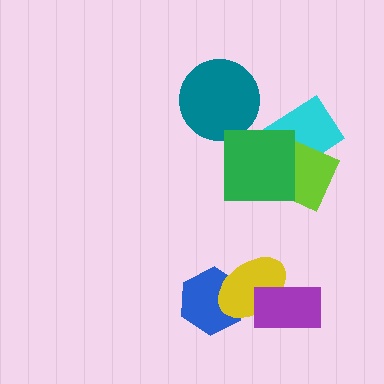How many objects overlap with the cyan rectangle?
2 objects overlap with the cyan rectangle.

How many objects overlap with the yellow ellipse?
2 objects overlap with the yellow ellipse.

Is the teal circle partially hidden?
No, no other shape covers it.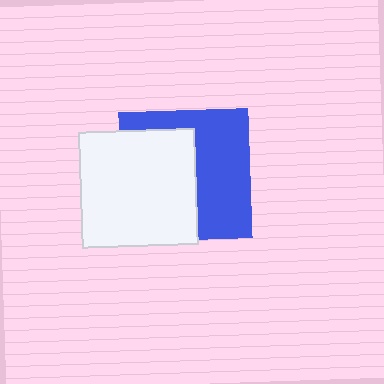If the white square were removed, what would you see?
You would see the complete blue square.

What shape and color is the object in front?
The object in front is a white square.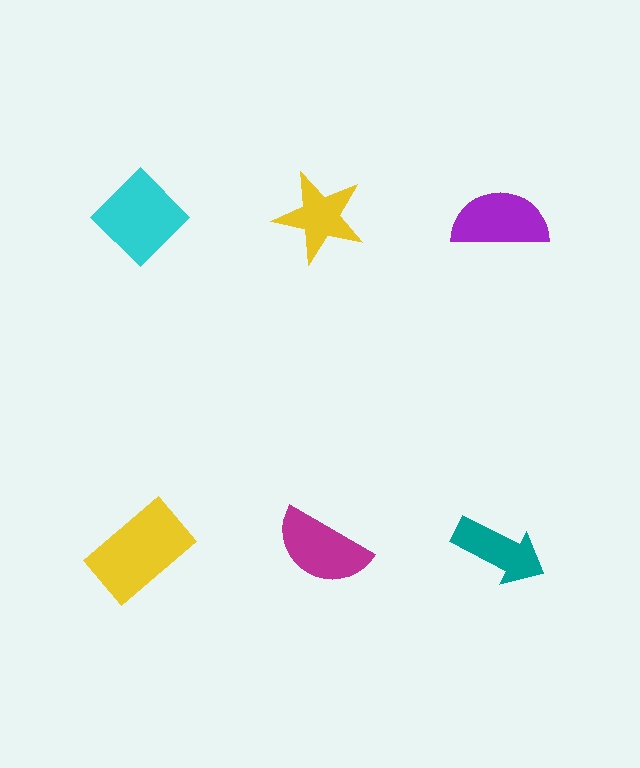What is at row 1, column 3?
A purple semicircle.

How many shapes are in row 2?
3 shapes.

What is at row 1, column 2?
A yellow star.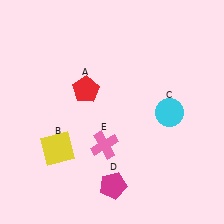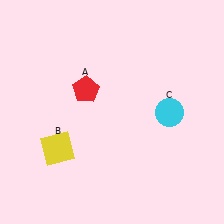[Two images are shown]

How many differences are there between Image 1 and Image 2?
There are 2 differences between the two images.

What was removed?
The magenta pentagon (D), the pink cross (E) were removed in Image 2.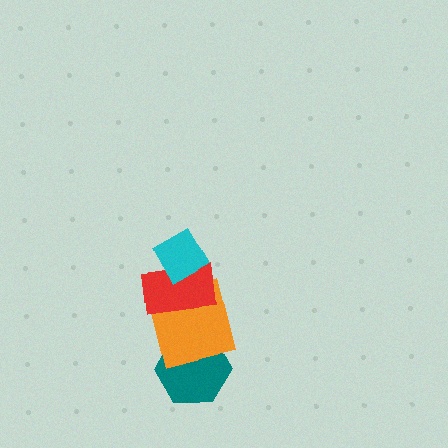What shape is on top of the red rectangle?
The cyan diamond is on top of the red rectangle.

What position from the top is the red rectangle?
The red rectangle is 2nd from the top.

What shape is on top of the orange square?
The red rectangle is on top of the orange square.